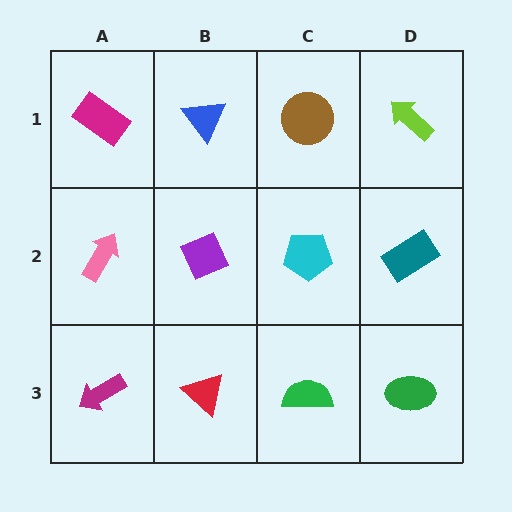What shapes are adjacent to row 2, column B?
A blue triangle (row 1, column B), a red triangle (row 3, column B), a pink arrow (row 2, column A), a cyan pentagon (row 2, column C).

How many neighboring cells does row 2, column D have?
3.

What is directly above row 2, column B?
A blue triangle.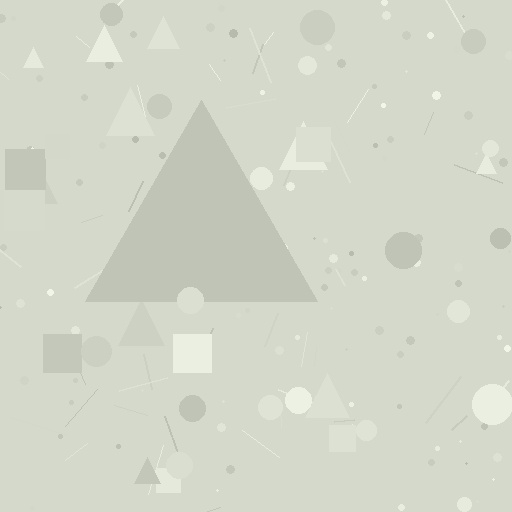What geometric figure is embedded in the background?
A triangle is embedded in the background.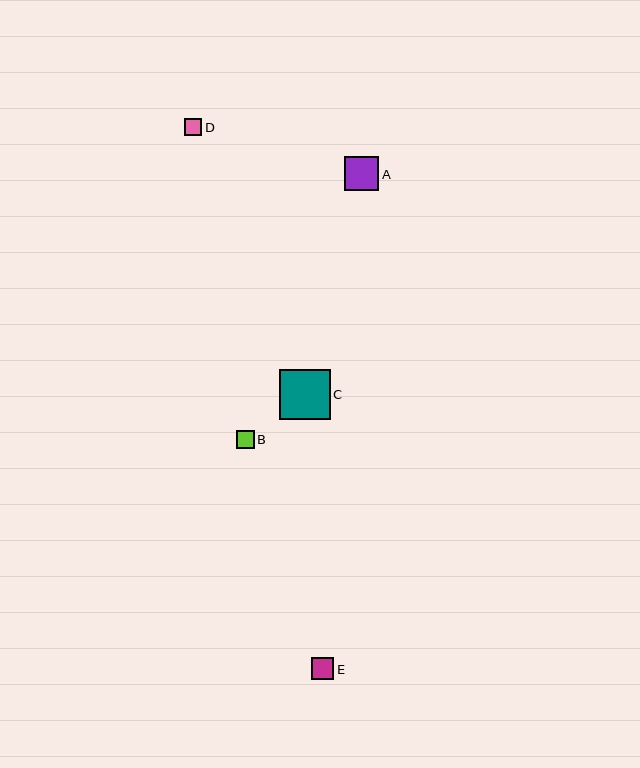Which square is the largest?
Square C is the largest with a size of approximately 50 pixels.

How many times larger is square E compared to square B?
Square E is approximately 1.2 times the size of square B.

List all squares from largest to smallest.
From largest to smallest: C, A, E, B, D.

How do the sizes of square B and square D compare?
Square B and square D are approximately the same size.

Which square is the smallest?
Square D is the smallest with a size of approximately 17 pixels.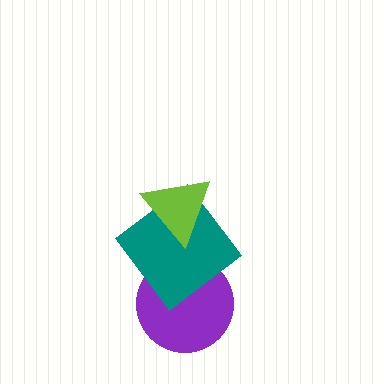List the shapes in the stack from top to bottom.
From top to bottom: the lime triangle, the teal diamond, the purple circle.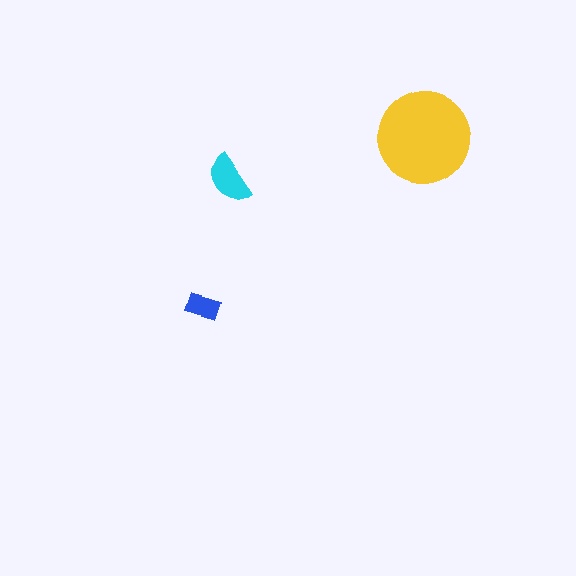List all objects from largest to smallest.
The yellow circle, the cyan semicircle, the blue rectangle.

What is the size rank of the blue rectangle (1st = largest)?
3rd.